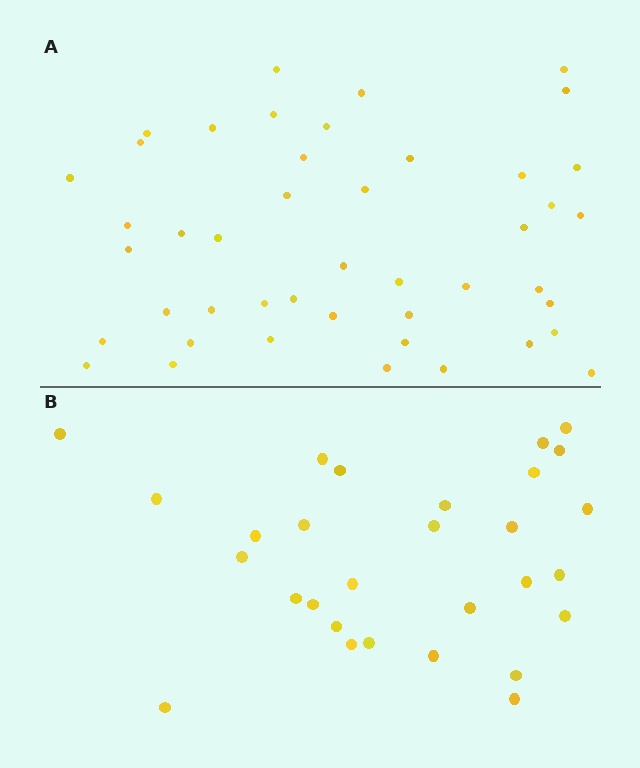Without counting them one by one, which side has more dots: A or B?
Region A (the top region) has more dots.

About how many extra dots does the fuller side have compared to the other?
Region A has approximately 15 more dots than region B.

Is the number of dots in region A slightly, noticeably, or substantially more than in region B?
Region A has substantially more. The ratio is roughly 1.6 to 1.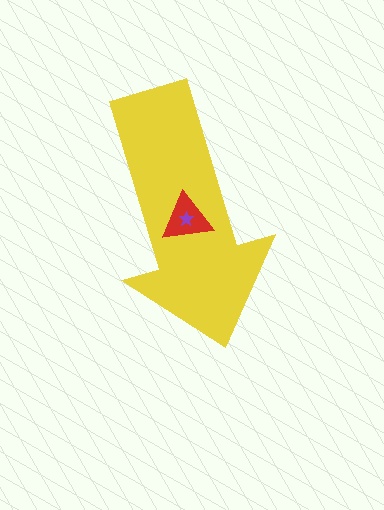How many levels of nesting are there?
3.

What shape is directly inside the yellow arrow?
The red triangle.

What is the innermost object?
The purple star.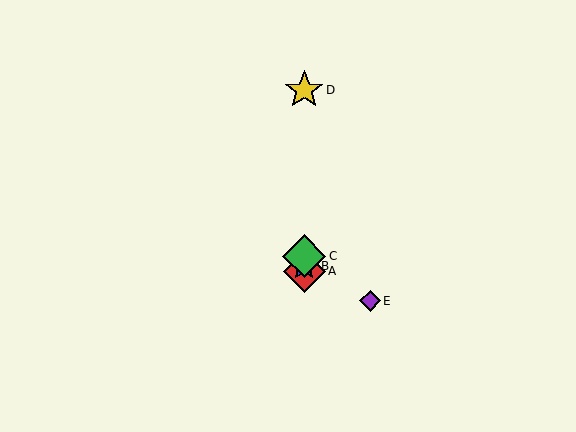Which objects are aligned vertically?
Objects A, B, C, D are aligned vertically.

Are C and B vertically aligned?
Yes, both are at x≈304.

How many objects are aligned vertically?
4 objects (A, B, C, D) are aligned vertically.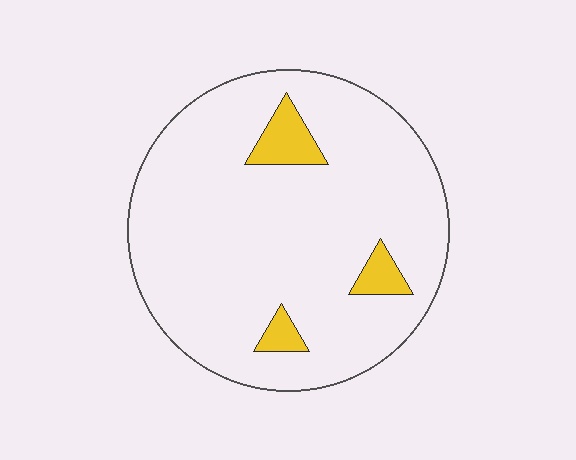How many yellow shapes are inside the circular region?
3.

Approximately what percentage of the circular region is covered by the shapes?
Approximately 10%.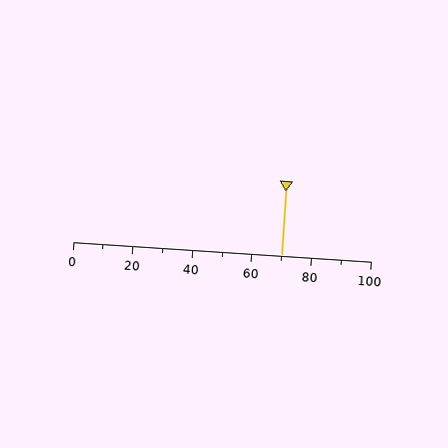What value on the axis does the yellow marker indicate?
The marker indicates approximately 70.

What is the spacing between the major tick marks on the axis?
The major ticks are spaced 20 apart.